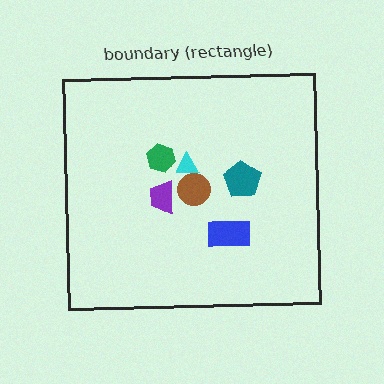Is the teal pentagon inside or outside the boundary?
Inside.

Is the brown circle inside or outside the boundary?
Inside.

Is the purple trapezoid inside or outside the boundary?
Inside.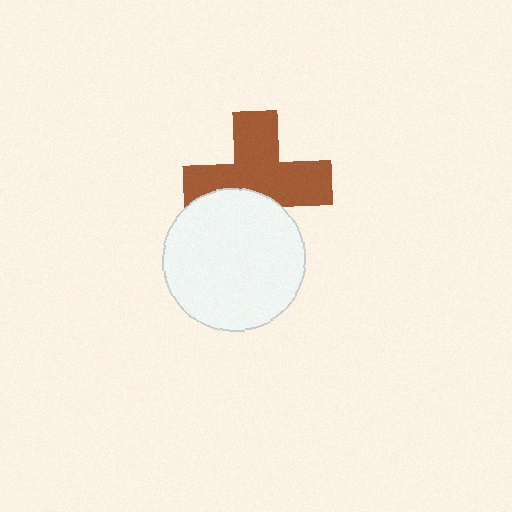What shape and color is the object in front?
The object in front is a white circle.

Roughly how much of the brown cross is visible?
Most of it is visible (roughly 67%).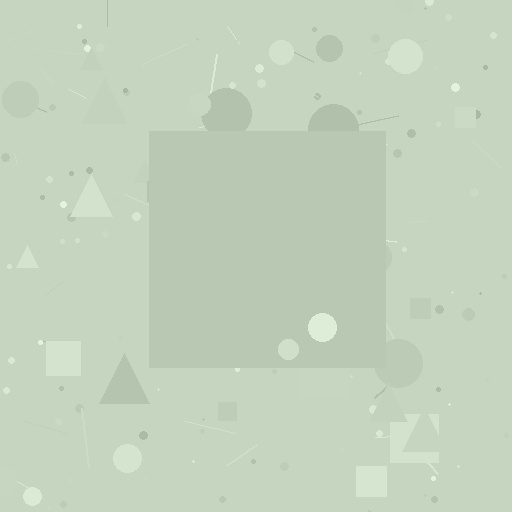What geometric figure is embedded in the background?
A square is embedded in the background.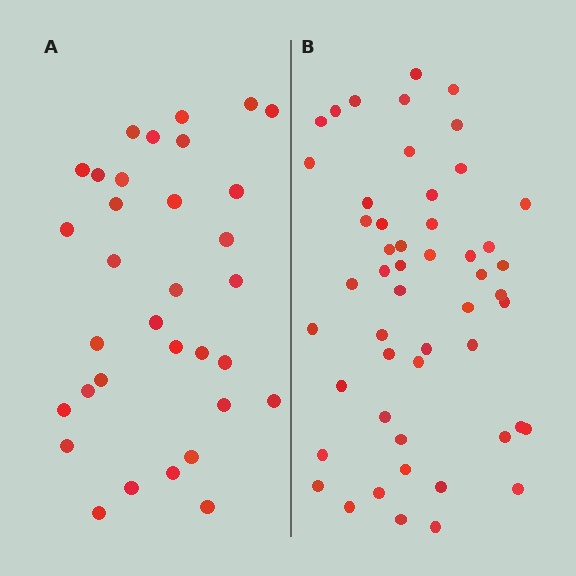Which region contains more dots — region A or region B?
Region B (the right region) has more dots.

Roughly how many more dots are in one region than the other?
Region B has approximately 20 more dots than region A.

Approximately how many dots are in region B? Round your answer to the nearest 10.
About 50 dots. (The exact count is 51, which rounds to 50.)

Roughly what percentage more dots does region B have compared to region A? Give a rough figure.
About 55% more.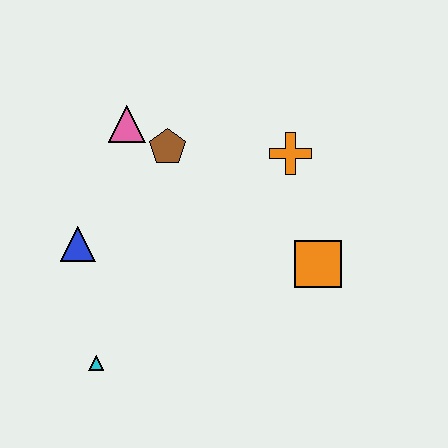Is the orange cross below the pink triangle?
Yes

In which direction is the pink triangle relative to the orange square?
The pink triangle is to the left of the orange square.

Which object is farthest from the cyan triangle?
The orange cross is farthest from the cyan triangle.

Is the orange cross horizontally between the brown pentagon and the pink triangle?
No